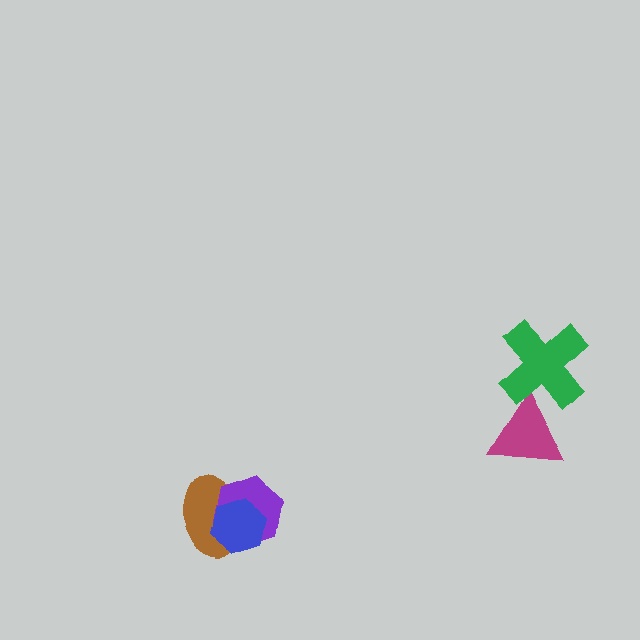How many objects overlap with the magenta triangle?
1 object overlaps with the magenta triangle.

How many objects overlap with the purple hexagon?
2 objects overlap with the purple hexagon.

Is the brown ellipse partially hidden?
Yes, it is partially covered by another shape.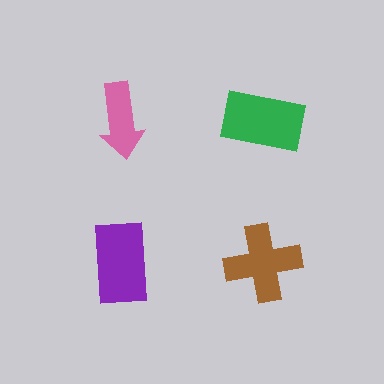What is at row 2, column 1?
A purple rectangle.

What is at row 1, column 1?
A pink arrow.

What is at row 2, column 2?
A brown cross.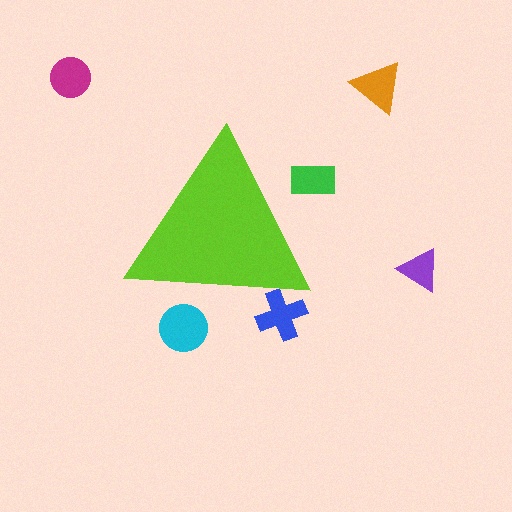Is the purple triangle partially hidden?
No, the purple triangle is fully visible.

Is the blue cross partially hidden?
Yes, the blue cross is partially hidden behind the lime triangle.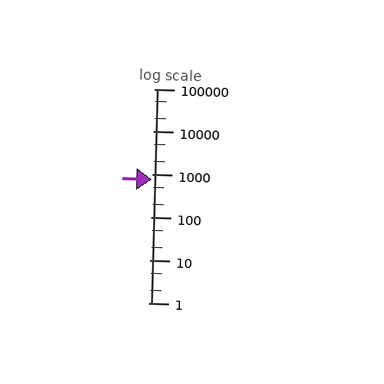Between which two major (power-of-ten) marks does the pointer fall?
The pointer is between 100 and 1000.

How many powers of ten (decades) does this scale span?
The scale spans 5 decades, from 1 to 100000.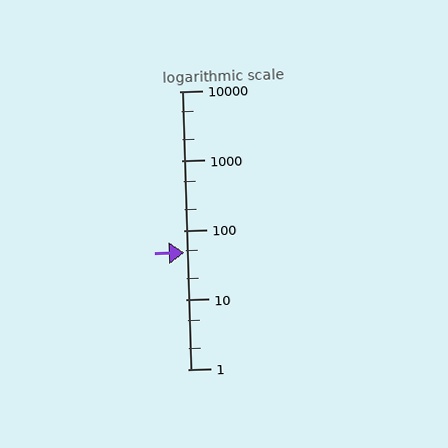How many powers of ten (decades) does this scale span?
The scale spans 4 decades, from 1 to 10000.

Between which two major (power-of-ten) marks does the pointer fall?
The pointer is between 10 and 100.